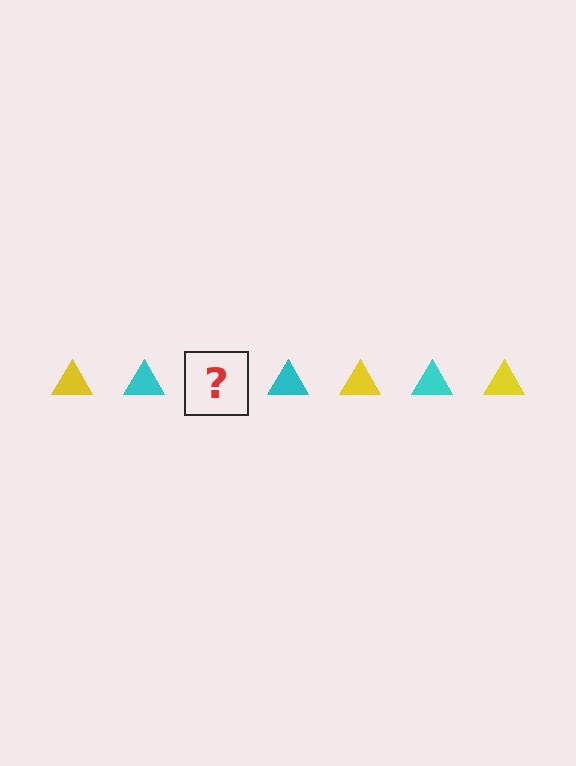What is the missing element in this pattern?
The missing element is a yellow triangle.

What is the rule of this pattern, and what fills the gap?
The rule is that the pattern cycles through yellow, cyan triangles. The gap should be filled with a yellow triangle.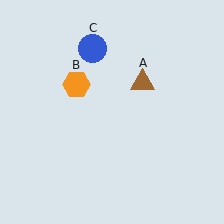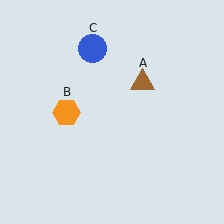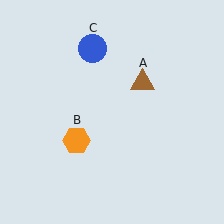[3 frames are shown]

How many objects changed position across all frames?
1 object changed position: orange hexagon (object B).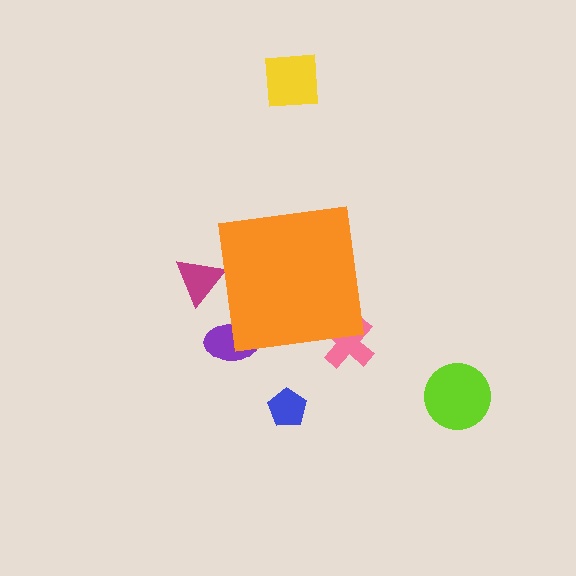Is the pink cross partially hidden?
Yes, the pink cross is partially hidden behind the orange square.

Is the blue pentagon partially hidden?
No, the blue pentagon is fully visible.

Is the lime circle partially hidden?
No, the lime circle is fully visible.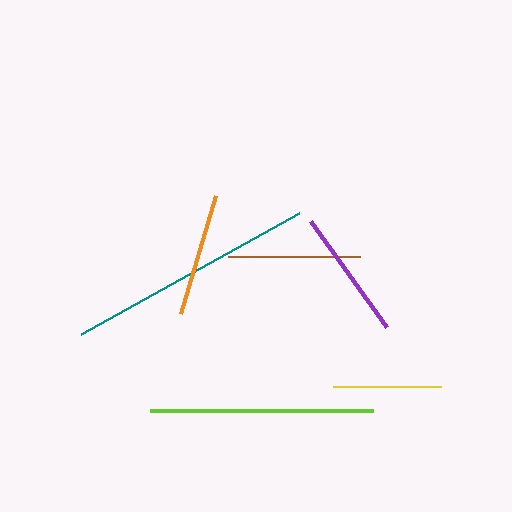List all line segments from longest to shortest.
From longest to shortest: teal, lime, brown, purple, orange, yellow.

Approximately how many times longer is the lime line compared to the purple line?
The lime line is approximately 1.7 times the length of the purple line.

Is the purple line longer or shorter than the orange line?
The purple line is longer than the orange line.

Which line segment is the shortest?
The yellow line is the shortest at approximately 108 pixels.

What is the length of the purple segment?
The purple segment is approximately 130 pixels long.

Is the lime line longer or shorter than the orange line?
The lime line is longer than the orange line.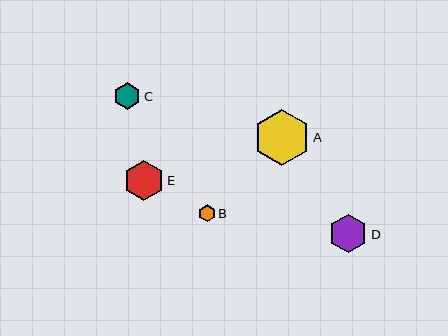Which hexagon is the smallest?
Hexagon B is the smallest with a size of approximately 16 pixels.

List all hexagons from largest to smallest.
From largest to smallest: A, E, D, C, B.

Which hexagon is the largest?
Hexagon A is the largest with a size of approximately 56 pixels.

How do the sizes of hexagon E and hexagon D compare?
Hexagon E and hexagon D are approximately the same size.